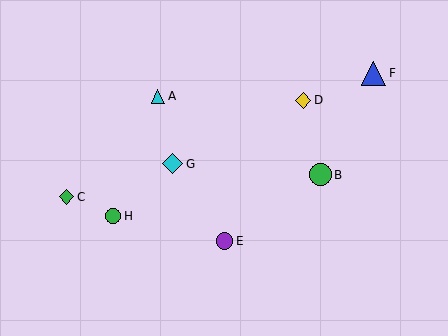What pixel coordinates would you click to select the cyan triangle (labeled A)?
Click at (158, 96) to select the cyan triangle A.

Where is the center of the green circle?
The center of the green circle is at (113, 216).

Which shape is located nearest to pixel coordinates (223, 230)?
The purple circle (labeled E) at (224, 241) is nearest to that location.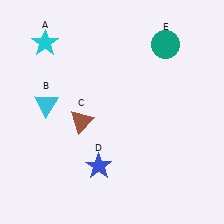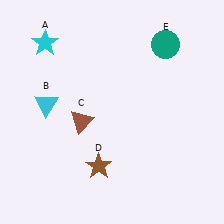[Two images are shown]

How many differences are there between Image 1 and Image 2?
There is 1 difference between the two images.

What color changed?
The star (D) changed from blue in Image 1 to brown in Image 2.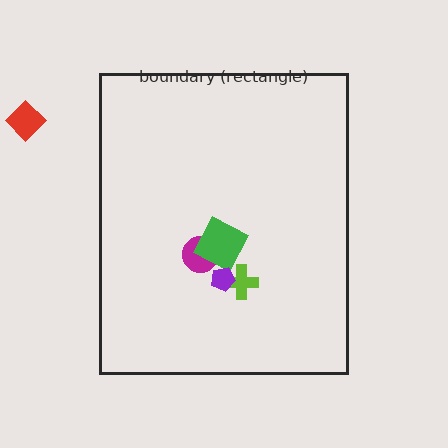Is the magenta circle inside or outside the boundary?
Inside.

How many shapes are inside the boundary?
4 inside, 1 outside.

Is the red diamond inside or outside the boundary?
Outside.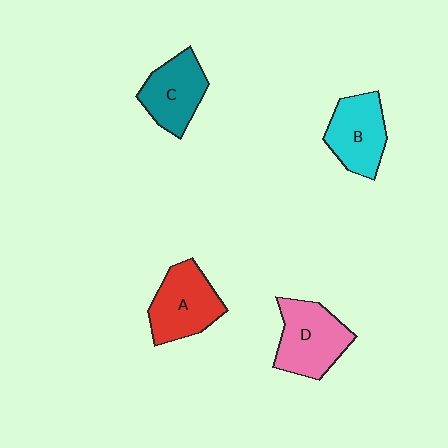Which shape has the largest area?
Shape D (pink).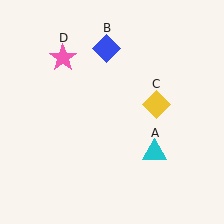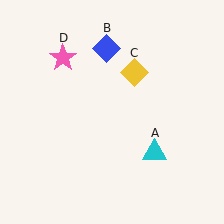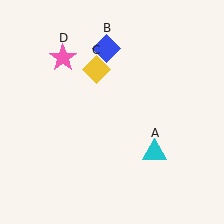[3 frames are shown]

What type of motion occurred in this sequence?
The yellow diamond (object C) rotated counterclockwise around the center of the scene.